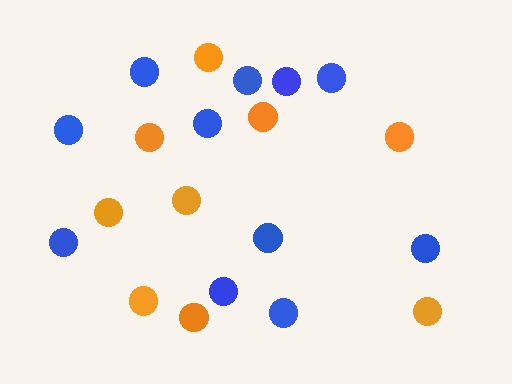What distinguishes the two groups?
There are 2 groups: one group of blue circles (11) and one group of orange circles (9).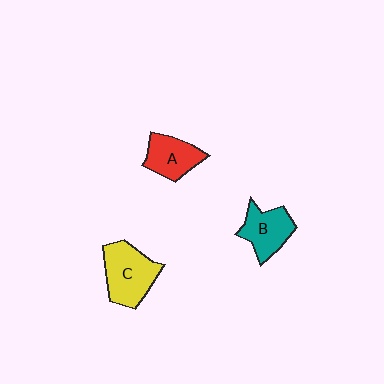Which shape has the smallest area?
Shape A (red).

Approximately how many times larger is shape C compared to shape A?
Approximately 1.4 times.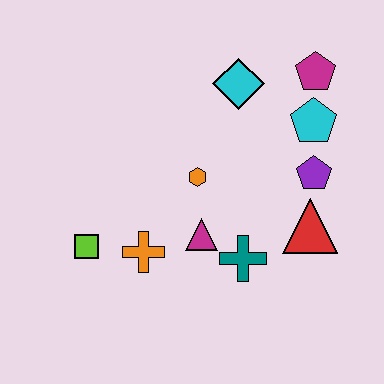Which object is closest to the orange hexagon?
The magenta triangle is closest to the orange hexagon.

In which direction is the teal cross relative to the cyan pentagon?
The teal cross is below the cyan pentagon.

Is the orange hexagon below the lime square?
No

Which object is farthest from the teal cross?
The magenta pentagon is farthest from the teal cross.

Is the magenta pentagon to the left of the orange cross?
No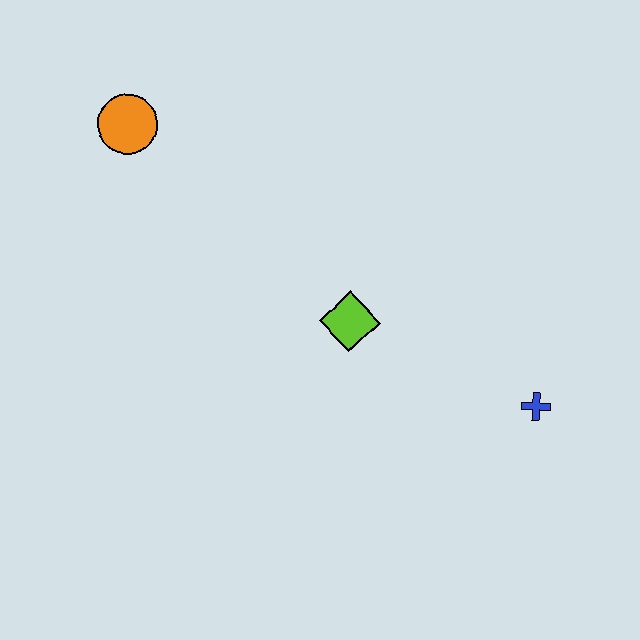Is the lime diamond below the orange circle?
Yes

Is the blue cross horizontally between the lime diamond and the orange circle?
No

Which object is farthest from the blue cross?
The orange circle is farthest from the blue cross.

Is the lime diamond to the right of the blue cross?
No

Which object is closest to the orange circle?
The lime diamond is closest to the orange circle.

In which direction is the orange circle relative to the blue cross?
The orange circle is to the left of the blue cross.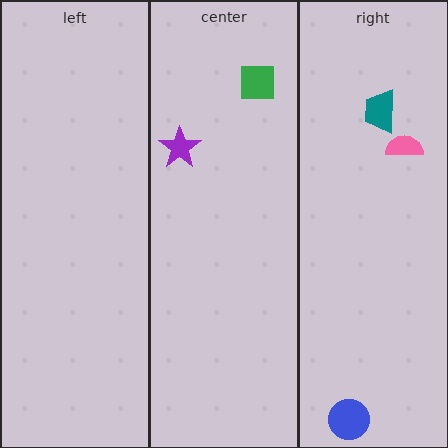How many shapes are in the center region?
2.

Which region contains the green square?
The center region.